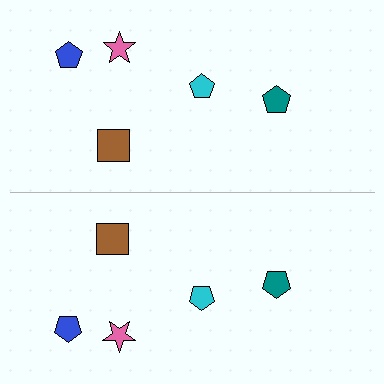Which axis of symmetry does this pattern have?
The pattern has a horizontal axis of symmetry running through the center of the image.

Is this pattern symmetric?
Yes, this pattern has bilateral (reflection) symmetry.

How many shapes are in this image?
There are 10 shapes in this image.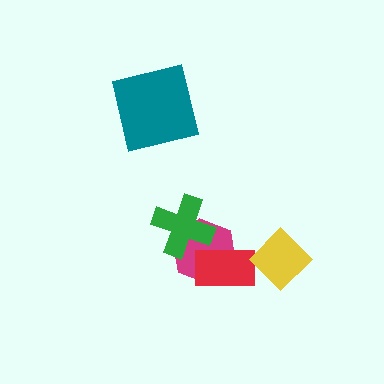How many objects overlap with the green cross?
1 object overlaps with the green cross.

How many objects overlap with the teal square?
0 objects overlap with the teal square.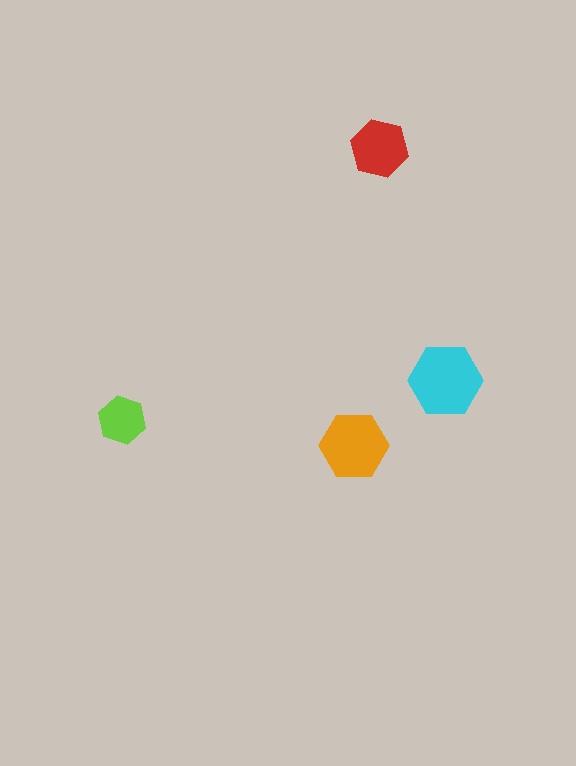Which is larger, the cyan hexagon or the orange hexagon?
The cyan one.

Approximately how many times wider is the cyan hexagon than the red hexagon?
About 1.5 times wider.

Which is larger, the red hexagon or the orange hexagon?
The orange one.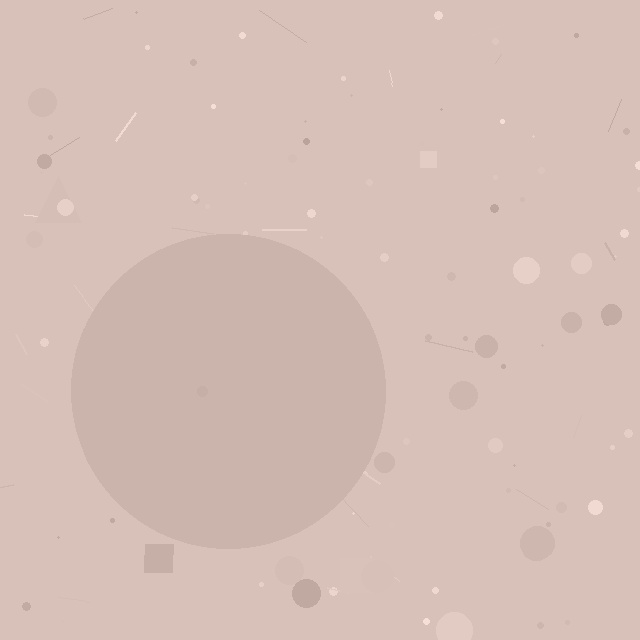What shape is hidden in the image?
A circle is hidden in the image.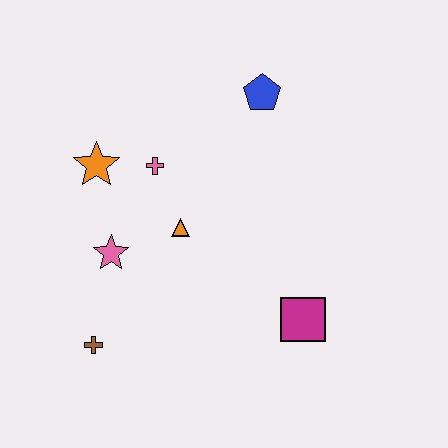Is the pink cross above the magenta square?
Yes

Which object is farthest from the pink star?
The blue pentagon is farthest from the pink star.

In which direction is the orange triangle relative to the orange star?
The orange triangle is to the right of the orange star.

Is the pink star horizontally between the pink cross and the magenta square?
No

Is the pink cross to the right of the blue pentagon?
No